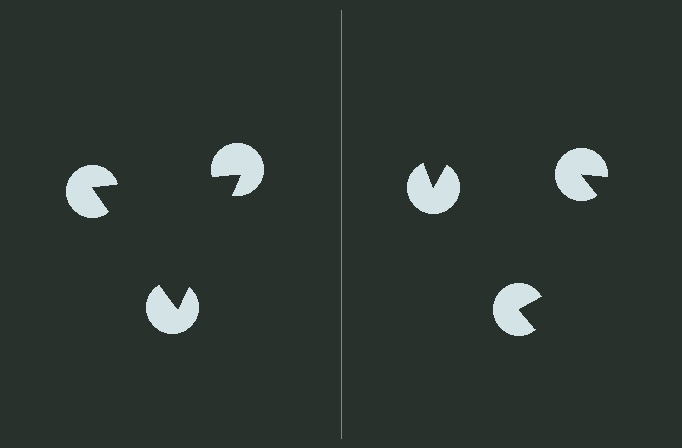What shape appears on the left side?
An illusory triangle.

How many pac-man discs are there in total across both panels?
6 — 3 on each side.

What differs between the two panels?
The pac-man discs are positioned identically on both sides; only the wedge orientations differ. On the left they align to a triangle; on the right they are misaligned.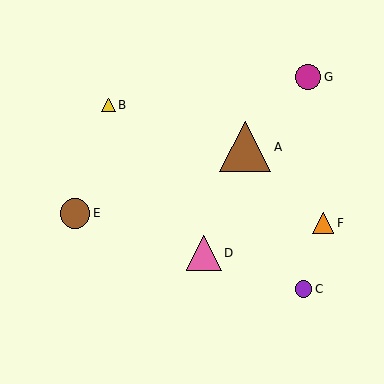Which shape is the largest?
The brown triangle (labeled A) is the largest.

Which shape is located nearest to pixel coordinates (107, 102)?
The yellow triangle (labeled B) at (109, 105) is nearest to that location.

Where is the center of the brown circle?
The center of the brown circle is at (75, 213).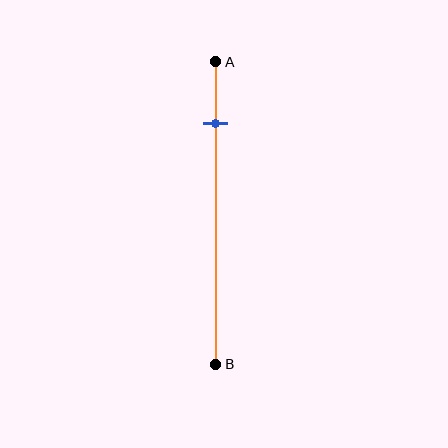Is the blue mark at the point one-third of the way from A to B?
No, the mark is at about 20% from A, not at the 33% one-third point.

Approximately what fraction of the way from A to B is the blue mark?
The blue mark is approximately 20% of the way from A to B.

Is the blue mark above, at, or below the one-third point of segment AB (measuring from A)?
The blue mark is above the one-third point of segment AB.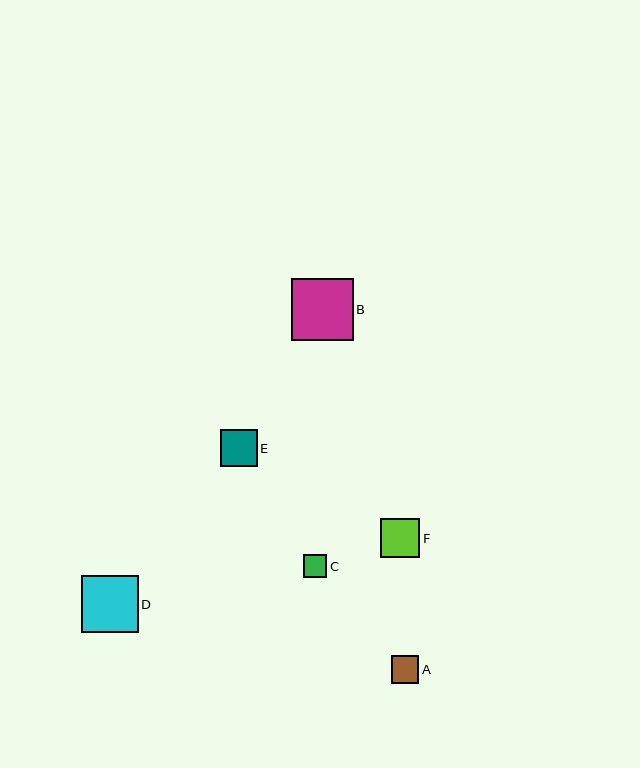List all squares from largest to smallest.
From largest to smallest: B, D, F, E, A, C.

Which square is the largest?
Square B is the largest with a size of approximately 61 pixels.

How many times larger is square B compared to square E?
Square B is approximately 1.7 times the size of square E.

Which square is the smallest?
Square C is the smallest with a size of approximately 23 pixels.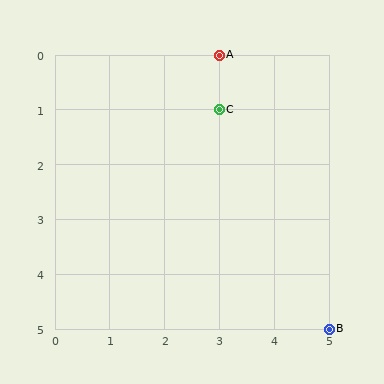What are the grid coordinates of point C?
Point C is at grid coordinates (3, 1).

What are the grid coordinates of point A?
Point A is at grid coordinates (3, 0).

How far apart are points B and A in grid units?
Points B and A are 2 columns and 5 rows apart (about 5.4 grid units diagonally).